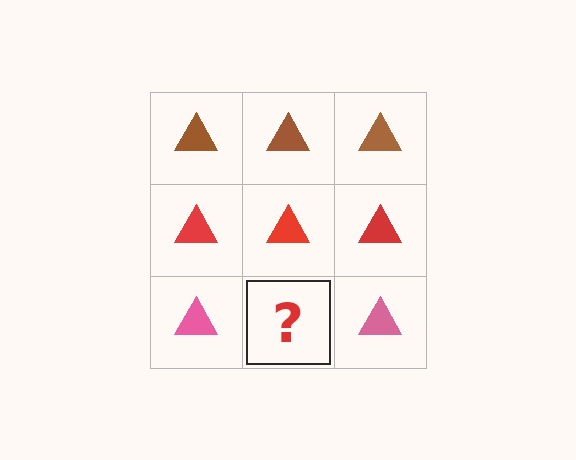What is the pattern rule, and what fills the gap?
The rule is that each row has a consistent color. The gap should be filled with a pink triangle.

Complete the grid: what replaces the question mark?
The question mark should be replaced with a pink triangle.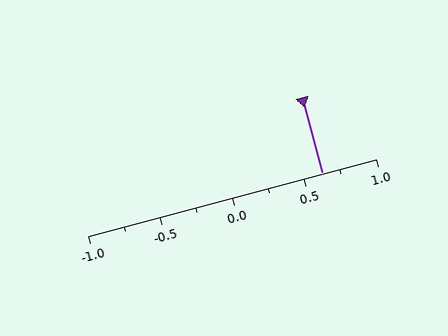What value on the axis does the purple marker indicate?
The marker indicates approximately 0.62.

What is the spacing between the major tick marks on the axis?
The major ticks are spaced 0.5 apart.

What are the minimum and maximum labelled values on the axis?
The axis runs from -1.0 to 1.0.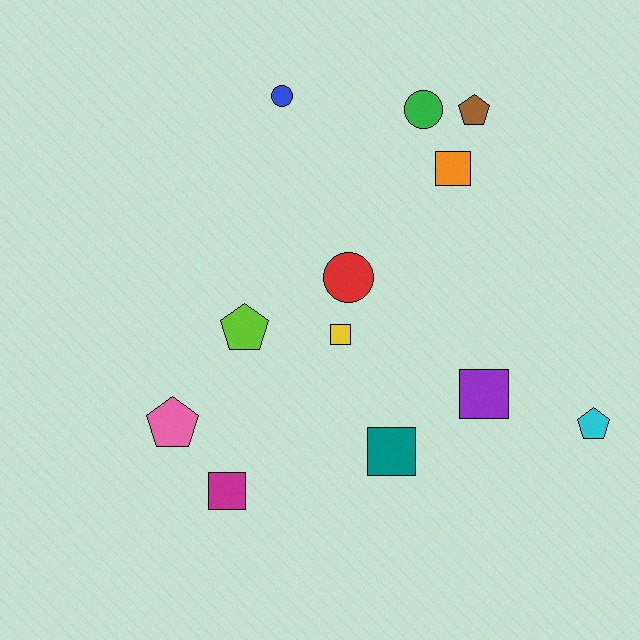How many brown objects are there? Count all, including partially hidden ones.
There is 1 brown object.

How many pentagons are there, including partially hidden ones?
There are 4 pentagons.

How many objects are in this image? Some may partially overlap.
There are 12 objects.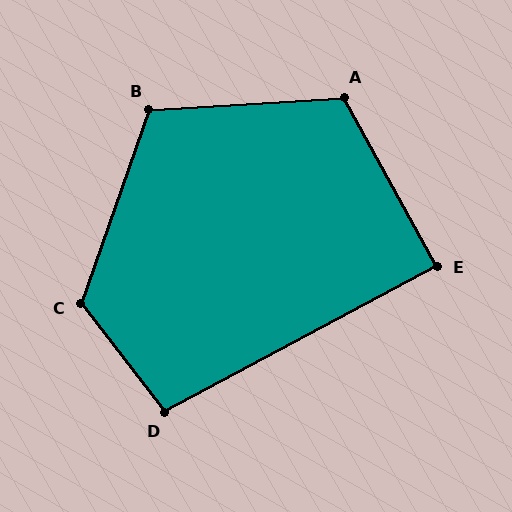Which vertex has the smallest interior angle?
E, at approximately 89 degrees.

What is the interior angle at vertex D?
Approximately 99 degrees (obtuse).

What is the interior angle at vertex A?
Approximately 115 degrees (obtuse).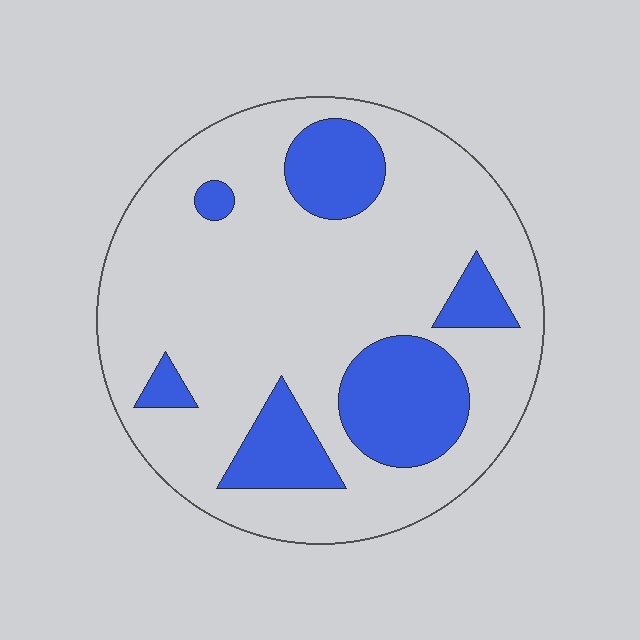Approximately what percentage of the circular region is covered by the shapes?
Approximately 25%.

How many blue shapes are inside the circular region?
6.